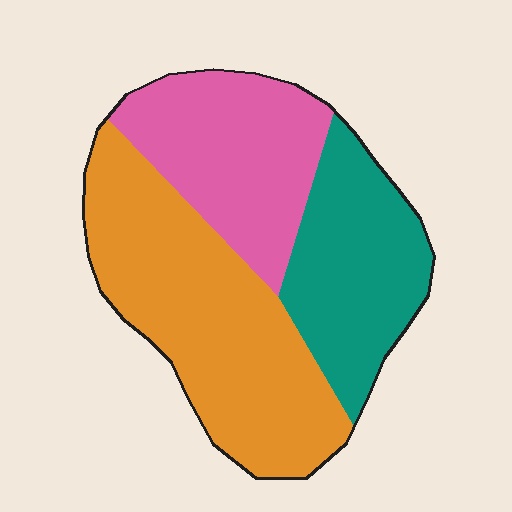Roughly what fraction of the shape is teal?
Teal takes up about one quarter (1/4) of the shape.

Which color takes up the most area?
Orange, at roughly 45%.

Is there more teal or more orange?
Orange.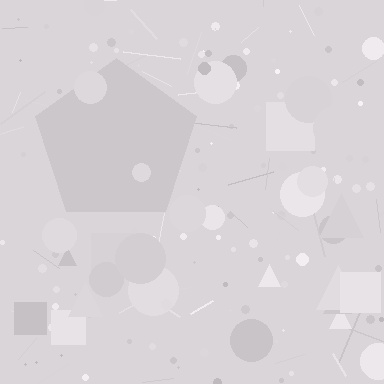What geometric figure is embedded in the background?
A pentagon is embedded in the background.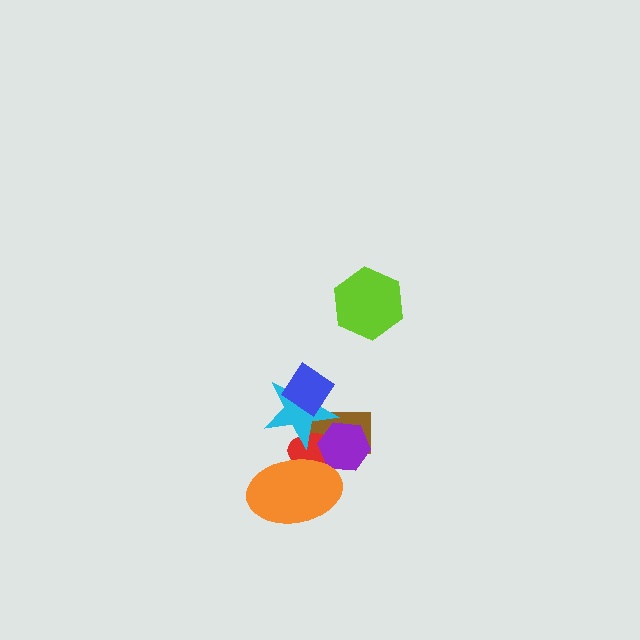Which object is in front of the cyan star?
The blue diamond is in front of the cyan star.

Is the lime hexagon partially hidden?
No, no other shape covers it.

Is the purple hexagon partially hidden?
Yes, it is partially covered by another shape.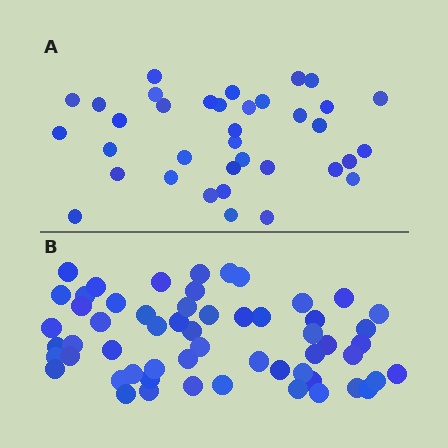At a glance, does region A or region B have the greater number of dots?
Region B (the bottom region) has more dots.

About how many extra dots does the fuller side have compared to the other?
Region B has approximately 20 more dots than region A.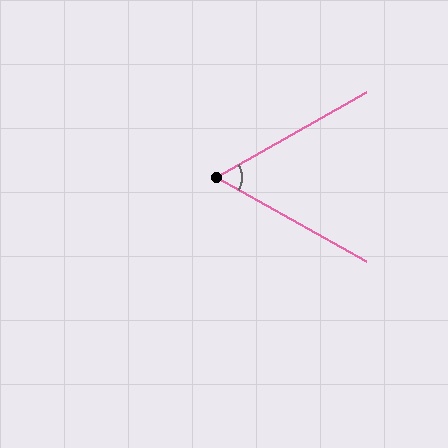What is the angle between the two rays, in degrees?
Approximately 59 degrees.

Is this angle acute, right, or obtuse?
It is acute.